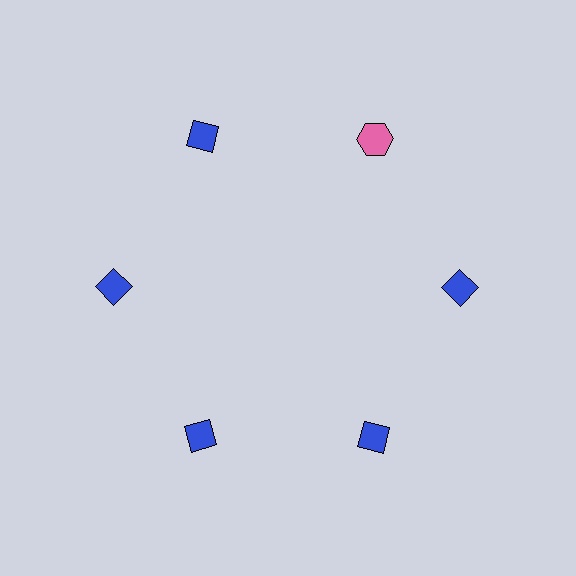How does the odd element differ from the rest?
It differs in both color (pink instead of blue) and shape (hexagon instead of diamond).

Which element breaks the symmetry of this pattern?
The pink hexagon at roughly the 1 o'clock position breaks the symmetry. All other shapes are blue diamonds.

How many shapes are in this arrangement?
There are 6 shapes arranged in a ring pattern.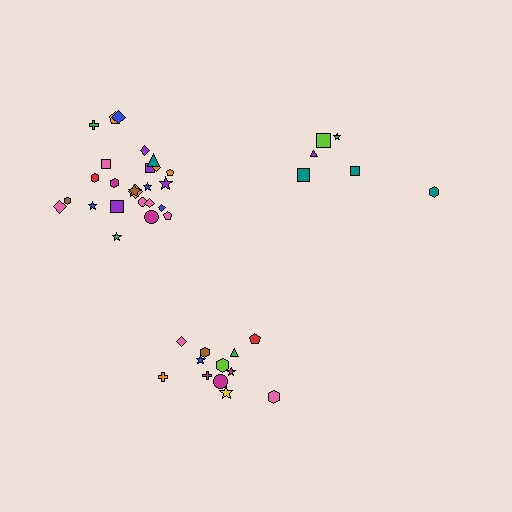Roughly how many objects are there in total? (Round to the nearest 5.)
Roughly 45 objects in total.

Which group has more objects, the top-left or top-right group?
The top-left group.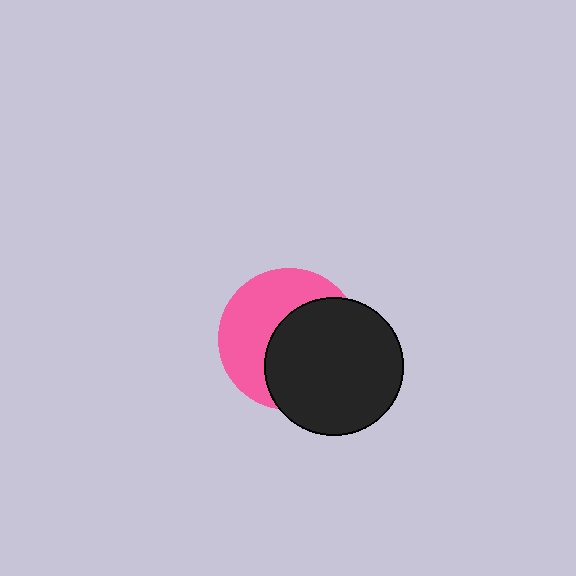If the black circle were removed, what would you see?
You would see the complete pink circle.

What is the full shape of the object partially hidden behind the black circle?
The partially hidden object is a pink circle.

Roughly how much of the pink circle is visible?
About half of it is visible (roughly 47%).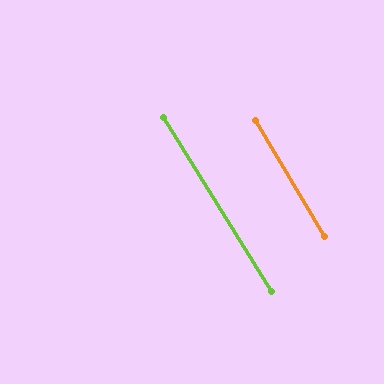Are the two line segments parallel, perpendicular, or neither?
Parallel — their directions differ by only 1.2°.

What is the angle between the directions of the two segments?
Approximately 1 degree.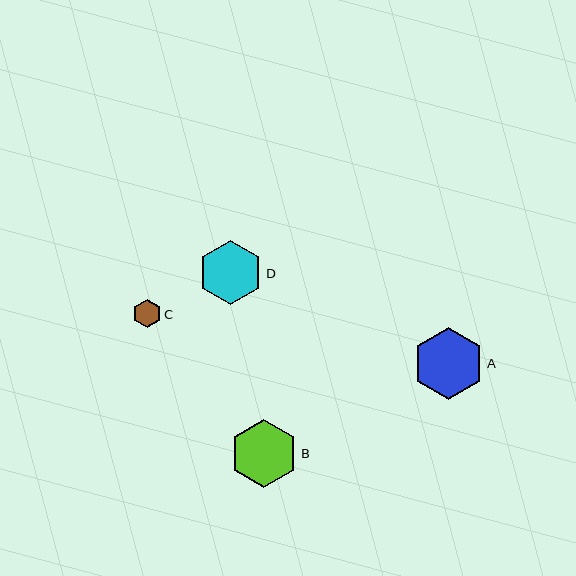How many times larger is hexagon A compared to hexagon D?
Hexagon A is approximately 1.1 times the size of hexagon D.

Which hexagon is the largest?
Hexagon A is the largest with a size of approximately 72 pixels.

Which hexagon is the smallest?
Hexagon C is the smallest with a size of approximately 29 pixels.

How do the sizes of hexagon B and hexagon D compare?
Hexagon B and hexagon D are approximately the same size.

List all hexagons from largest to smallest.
From largest to smallest: A, B, D, C.